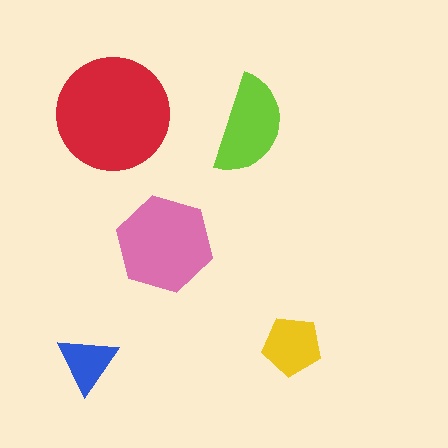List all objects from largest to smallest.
The red circle, the pink hexagon, the lime semicircle, the yellow pentagon, the blue triangle.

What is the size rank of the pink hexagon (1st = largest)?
2nd.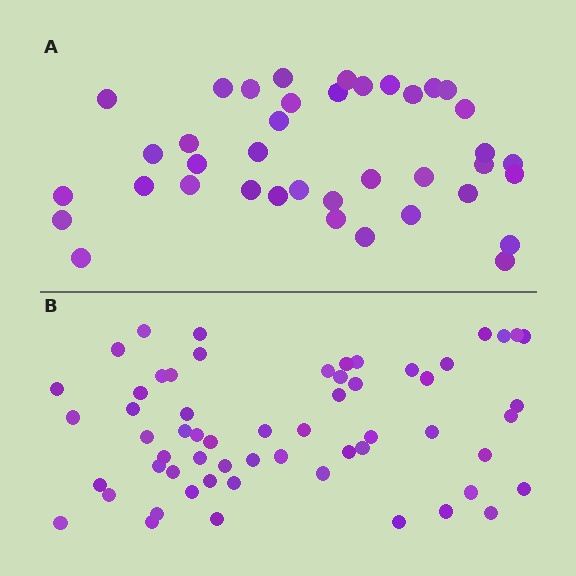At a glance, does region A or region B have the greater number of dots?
Region B (the bottom region) has more dots.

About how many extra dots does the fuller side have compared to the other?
Region B has approximately 20 more dots than region A.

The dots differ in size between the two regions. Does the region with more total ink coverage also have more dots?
No. Region A has more total ink coverage because its dots are larger, but region B actually contains more individual dots. Total area can be misleading — the number of items is what matters here.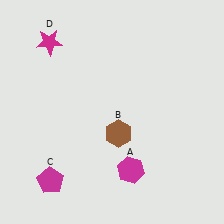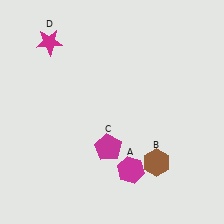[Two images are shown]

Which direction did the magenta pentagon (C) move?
The magenta pentagon (C) moved right.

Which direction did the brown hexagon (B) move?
The brown hexagon (B) moved right.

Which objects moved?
The objects that moved are: the brown hexagon (B), the magenta pentagon (C).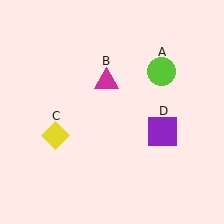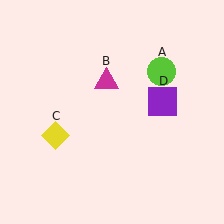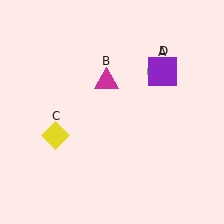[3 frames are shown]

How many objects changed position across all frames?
1 object changed position: purple square (object D).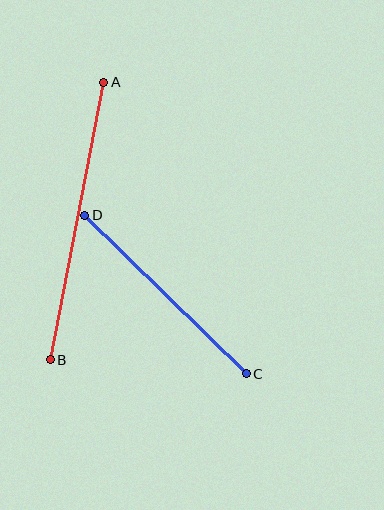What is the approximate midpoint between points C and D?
The midpoint is at approximately (165, 294) pixels.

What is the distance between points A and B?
The distance is approximately 283 pixels.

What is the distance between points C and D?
The distance is approximately 226 pixels.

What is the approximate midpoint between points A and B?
The midpoint is at approximately (77, 221) pixels.